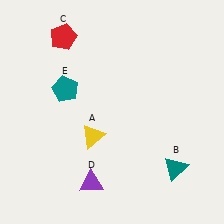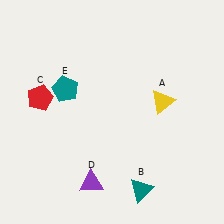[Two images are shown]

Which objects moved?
The objects that moved are: the yellow triangle (A), the teal triangle (B), the red pentagon (C).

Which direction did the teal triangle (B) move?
The teal triangle (B) moved left.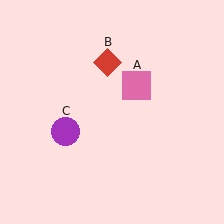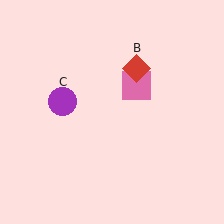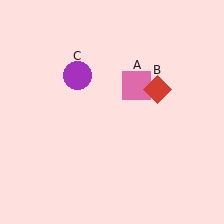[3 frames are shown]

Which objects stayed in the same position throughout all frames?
Pink square (object A) remained stationary.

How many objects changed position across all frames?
2 objects changed position: red diamond (object B), purple circle (object C).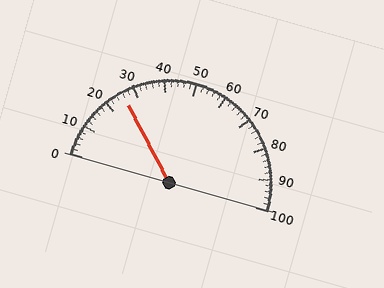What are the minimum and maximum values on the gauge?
The gauge ranges from 0 to 100.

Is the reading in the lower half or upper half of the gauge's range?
The reading is in the lower half of the range (0 to 100).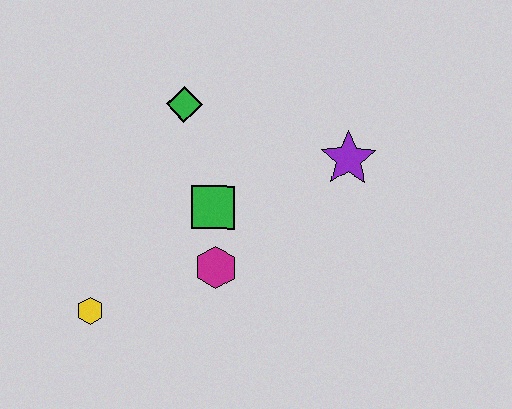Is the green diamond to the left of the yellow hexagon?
No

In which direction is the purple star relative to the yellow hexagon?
The purple star is to the right of the yellow hexagon.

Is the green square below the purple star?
Yes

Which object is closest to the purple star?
The green square is closest to the purple star.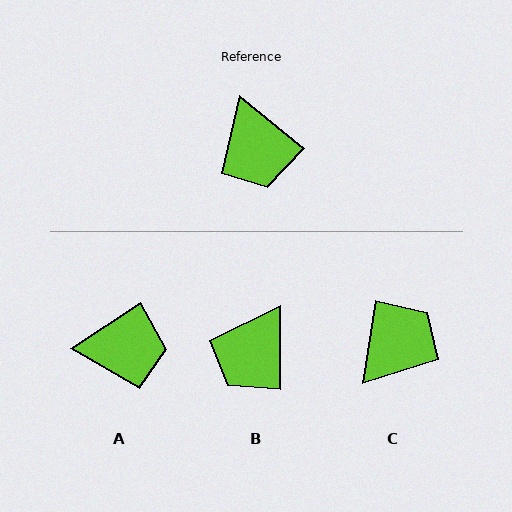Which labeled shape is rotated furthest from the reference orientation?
C, about 121 degrees away.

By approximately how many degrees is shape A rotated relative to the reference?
Approximately 73 degrees counter-clockwise.